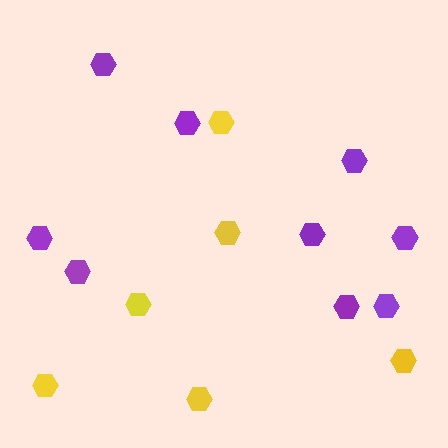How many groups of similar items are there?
There are 2 groups: one group of yellow hexagons (6) and one group of purple hexagons (9).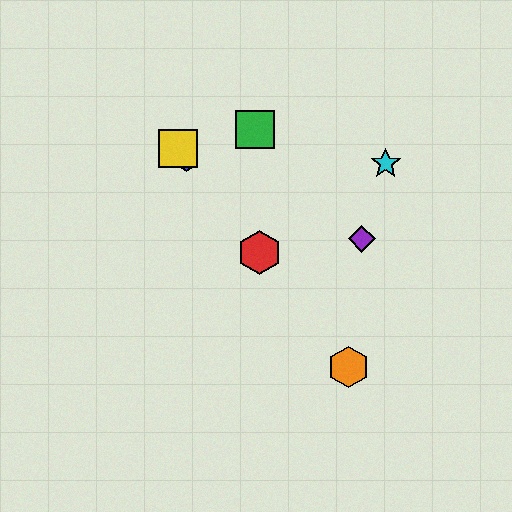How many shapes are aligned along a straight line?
4 shapes (the red hexagon, the blue hexagon, the yellow square, the orange hexagon) are aligned along a straight line.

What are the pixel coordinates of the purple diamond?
The purple diamond is at (362, 239).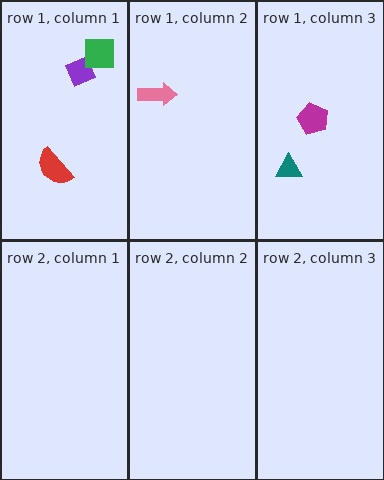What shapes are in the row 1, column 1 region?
The purple diamond, the green square, the red semicircle.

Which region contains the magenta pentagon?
The row 1, column 3 region.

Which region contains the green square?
The row 1, column 1 region.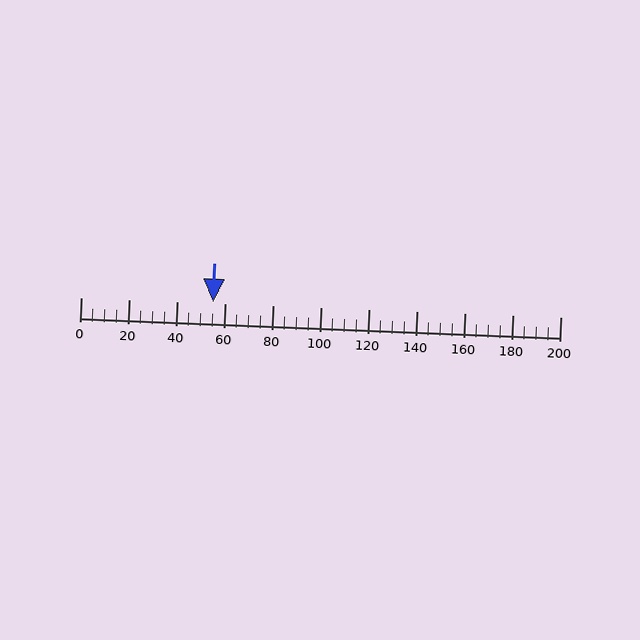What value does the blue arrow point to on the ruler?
The blue arrow points to approximately 55.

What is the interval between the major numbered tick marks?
The major tick marks are spaced 20 units apart.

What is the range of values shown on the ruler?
The ruler shows values from 0 to 200.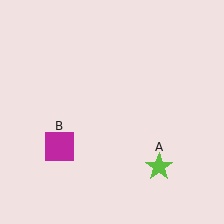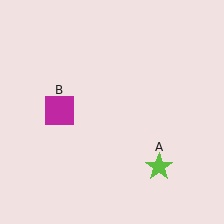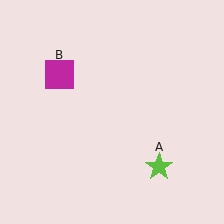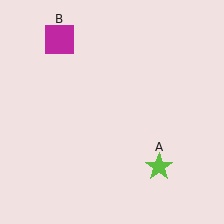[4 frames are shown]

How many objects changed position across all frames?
1 object changed position: magenta square (object B).